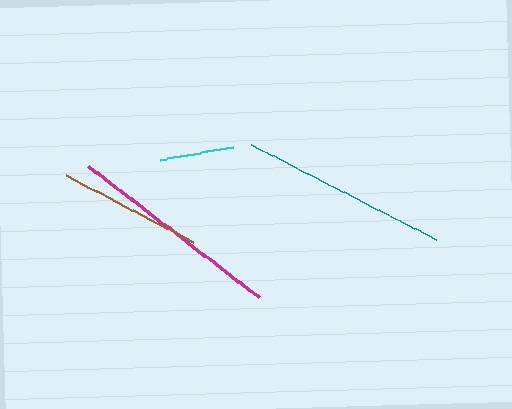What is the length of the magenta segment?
The magenta segment is approximately 215 pixels long.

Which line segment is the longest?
The magenta line is the longest at approximately 215 pixels.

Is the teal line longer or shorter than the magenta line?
The magenta line is longer than the teal line.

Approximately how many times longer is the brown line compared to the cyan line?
The brown line is approximately 1.9 times the length of the cyan line.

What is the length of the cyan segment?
The cyan segment is approximately 76 pixels long.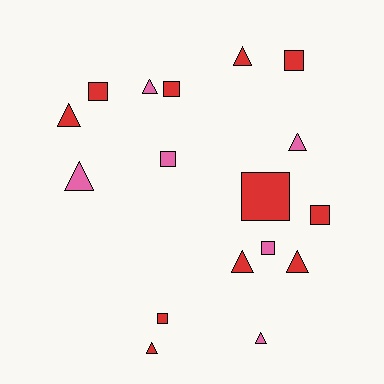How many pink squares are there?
There are 2 pink squares.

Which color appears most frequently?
Red, with 11 objects.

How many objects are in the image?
There are 17 objects.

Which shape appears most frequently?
Triangle, with 9 objects.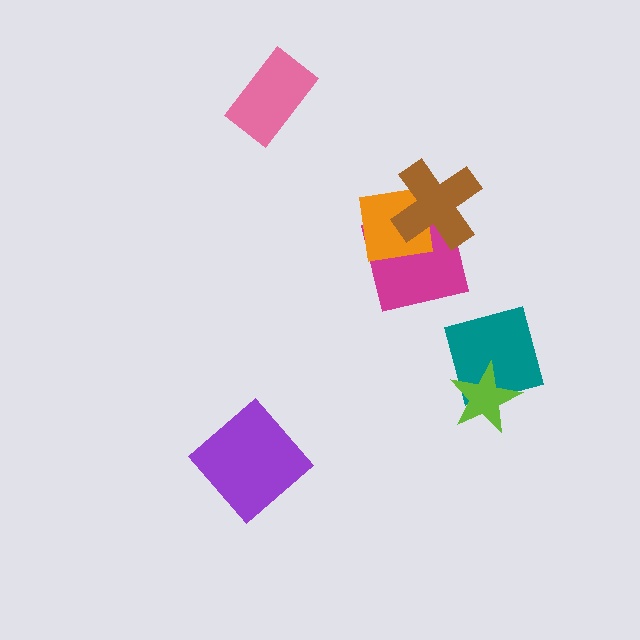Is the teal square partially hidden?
Yes, it is partially covered by another shape.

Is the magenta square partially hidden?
Yes, it is partially covered by another shape.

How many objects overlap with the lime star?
1 object overlaps with the lime star.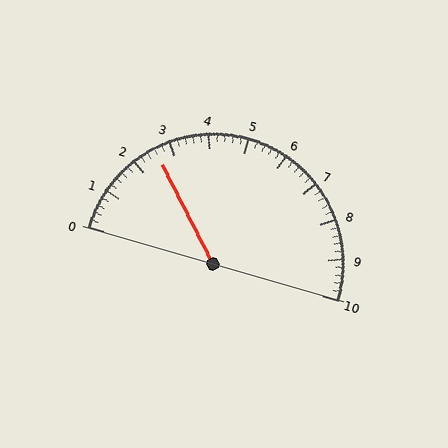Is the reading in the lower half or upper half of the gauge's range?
The reading is in the lower half of the range (0 to 10).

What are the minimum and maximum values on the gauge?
The gauge ranges from 0 to 10.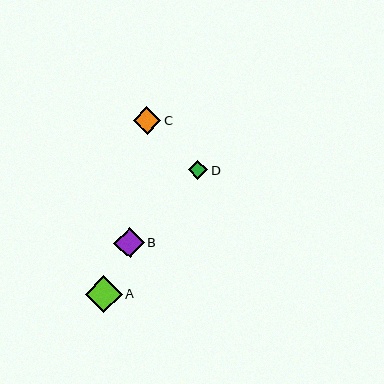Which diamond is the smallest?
Diamond D is the smallest with a size of approximately 19 pixels.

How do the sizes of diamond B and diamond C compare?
Diamond B and diamond C are approximately the same size.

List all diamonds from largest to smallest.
From largest to smallest: A, B, C, D.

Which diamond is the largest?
Diamond A is the largest with a size of approximately 37 pixels.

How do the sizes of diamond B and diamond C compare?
Diamond B and diamond C are approximately the same size.